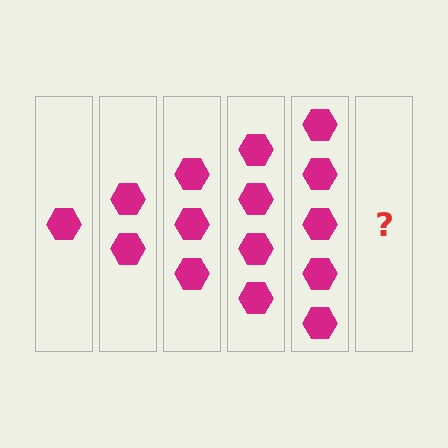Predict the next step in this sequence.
The next step is 6 hexagons.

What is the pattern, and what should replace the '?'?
The pattern is that each step adds one more hexagon. The '?' should be 6 hexagons.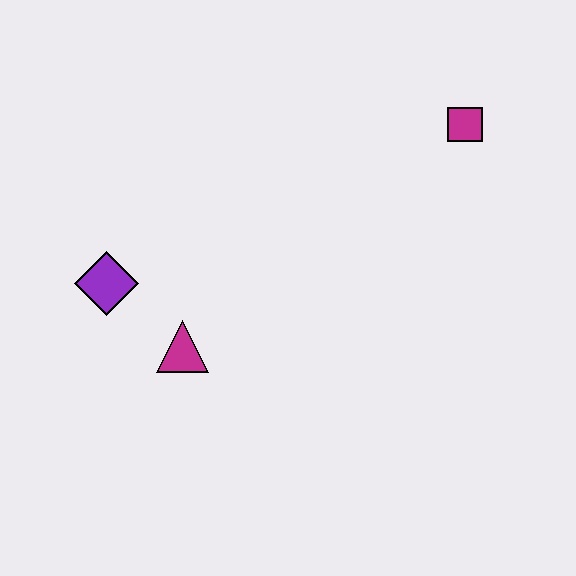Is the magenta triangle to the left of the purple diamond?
No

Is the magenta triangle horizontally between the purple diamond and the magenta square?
Yes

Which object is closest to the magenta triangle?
The purple diamond is closest to the magenta triangle.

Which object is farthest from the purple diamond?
The magenta square is farthest from the purple diamond.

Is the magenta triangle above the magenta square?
No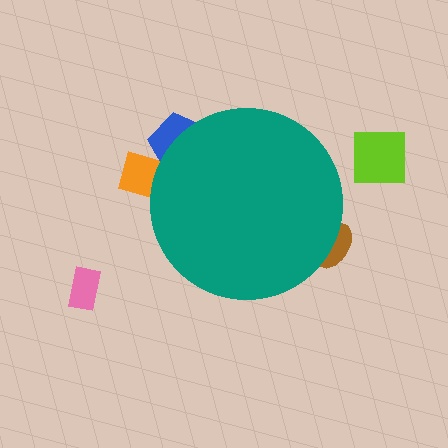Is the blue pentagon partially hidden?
Yes, the blue pentagon is partially hidden behind the teal circle.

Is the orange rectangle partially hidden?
Yes, the orange rectangle is partially hidden behind the teal circle.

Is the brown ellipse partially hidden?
Yes, the brown ellipse is partially hidden behind the teal circle.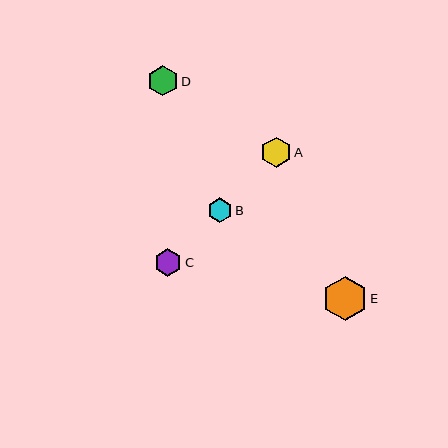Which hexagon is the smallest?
Hexagon B is the smallest with a size of approximately 25 pixels.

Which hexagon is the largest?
Hexagon E is the largest with a size of approximately 44 pixels.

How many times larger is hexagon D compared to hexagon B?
Hexagon D is approximately 1.2 times the size of hexagon B.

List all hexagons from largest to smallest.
From largest to smallest: E, D, A, C, B.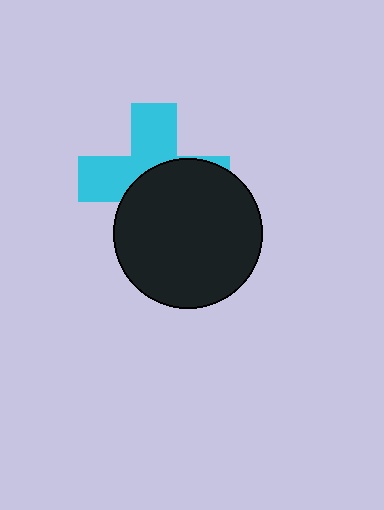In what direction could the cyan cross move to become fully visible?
The cyan cross could move up. That would shift it out from behind the black circle entirely.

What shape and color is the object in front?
The object in front is a black circle.